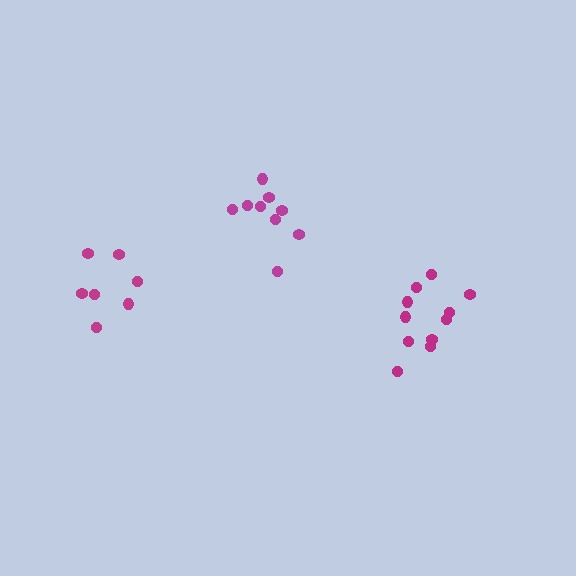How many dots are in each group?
Group 1: 9 dots, Group 2: 11 dots, Group 3: 7 dots (27 total).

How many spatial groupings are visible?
There are 3 spatial groupings.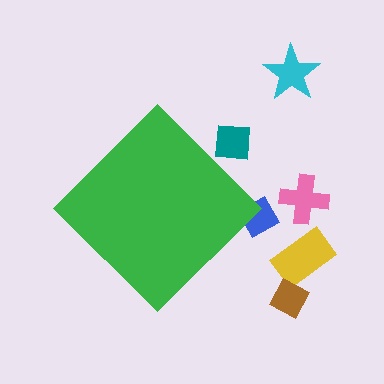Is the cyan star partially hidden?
No, the cyan star is fully visible.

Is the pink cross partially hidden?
No, the pink cross is fully visible.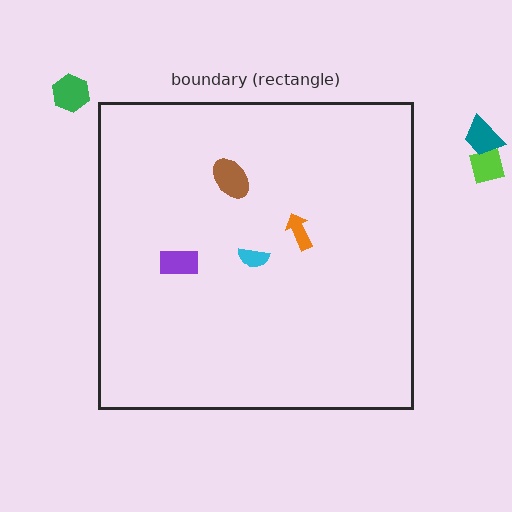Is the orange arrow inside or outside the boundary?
Inside.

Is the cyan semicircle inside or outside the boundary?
Inside.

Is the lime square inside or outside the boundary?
Outside.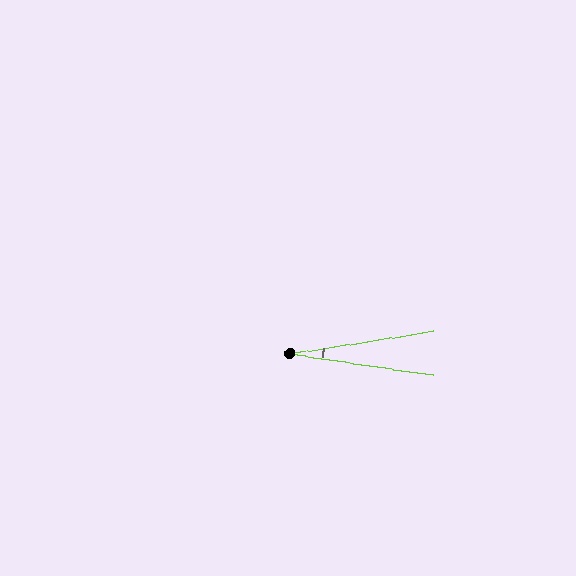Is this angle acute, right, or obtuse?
It is acute.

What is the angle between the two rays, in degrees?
Approximately 18 degrees.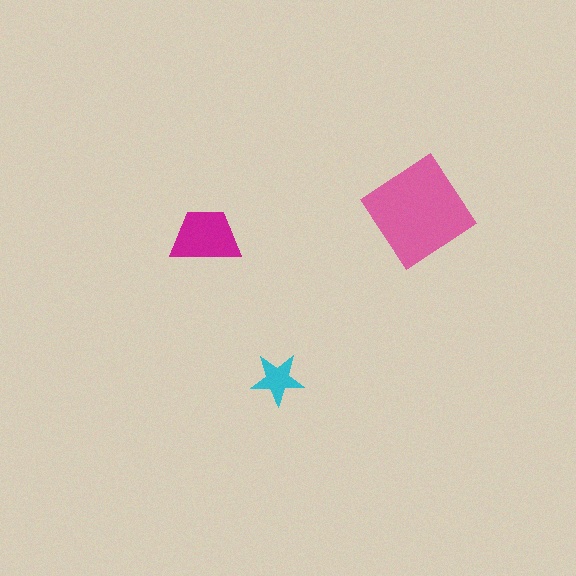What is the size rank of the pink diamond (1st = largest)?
1st.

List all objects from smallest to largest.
The cyan star, the magenta trapezoid, the pink diamond.